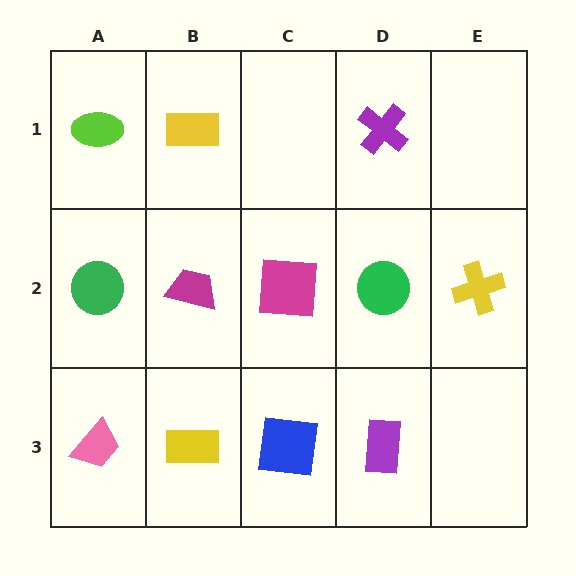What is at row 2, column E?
A yellow cross.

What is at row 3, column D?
A purple rectangle.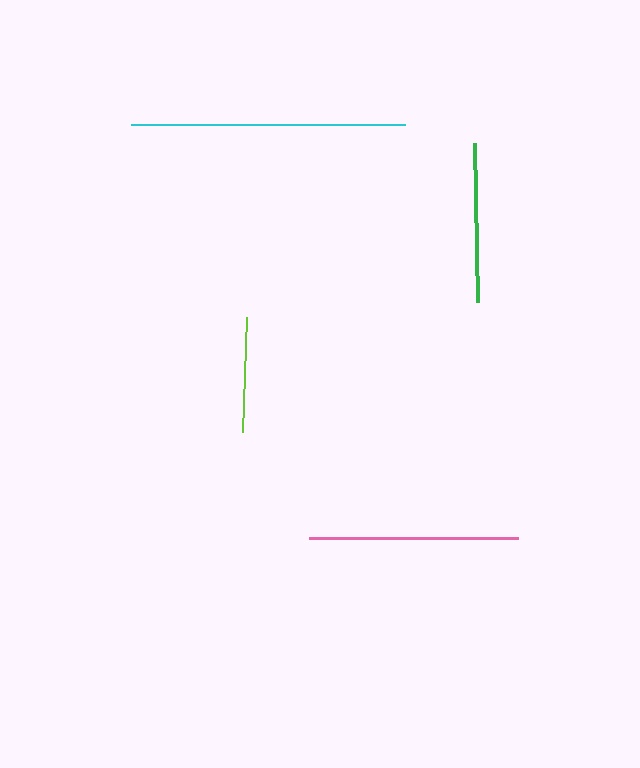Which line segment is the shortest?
The lime line is the shortest at approximately 115 pixels.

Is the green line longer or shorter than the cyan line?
The cyan line is longer than the green line.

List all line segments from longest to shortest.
From longest to shortest: cyan, pink, green, lime.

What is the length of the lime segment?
The lime segment is approximately 115 pixels long.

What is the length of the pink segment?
The pink segment is approximately 209 pixels long.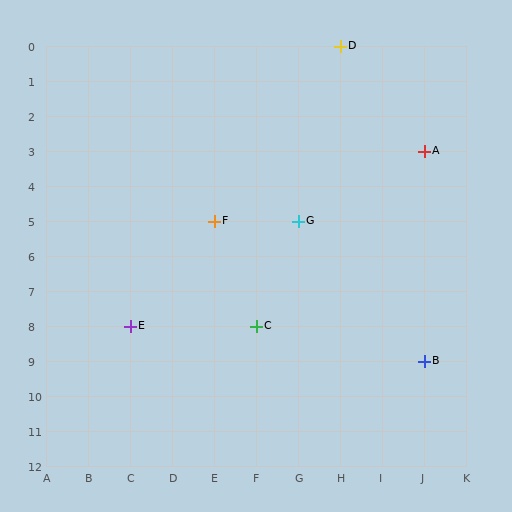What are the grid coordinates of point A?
Point A is at grid coordinates (J, 3).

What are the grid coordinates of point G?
Point G is at grid coordinates (G, 5).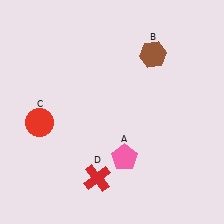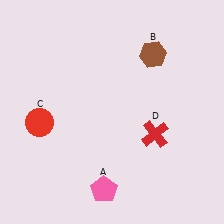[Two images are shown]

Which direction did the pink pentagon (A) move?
The pink pentagon (A) moved down.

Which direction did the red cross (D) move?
The red cross (D) moved right.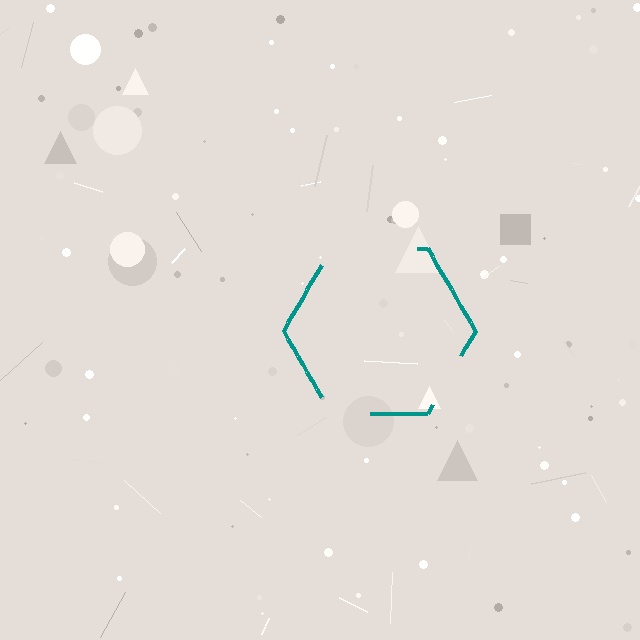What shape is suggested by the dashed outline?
The dashed outline suggests a hexagon.